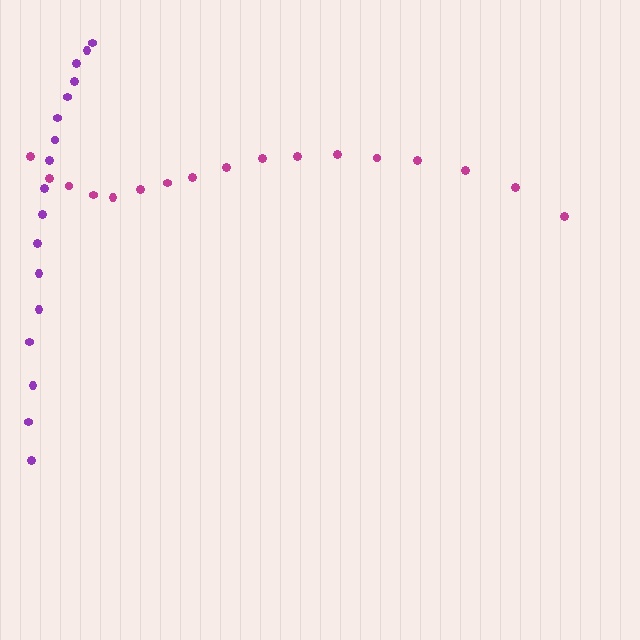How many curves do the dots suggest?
There are 2 distinct paths.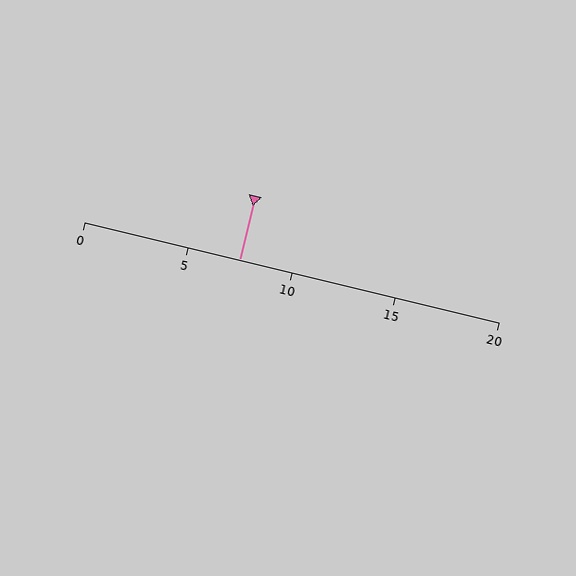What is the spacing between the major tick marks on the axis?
The major ticks are spaced 5 apart.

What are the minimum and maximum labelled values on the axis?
The axis runs from 0 to 20.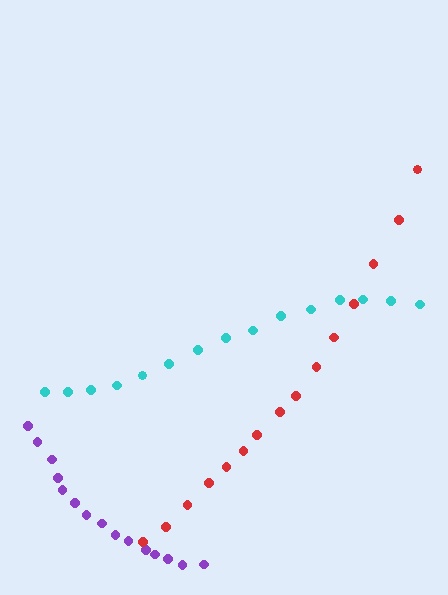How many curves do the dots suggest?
There are 3 distinct paths.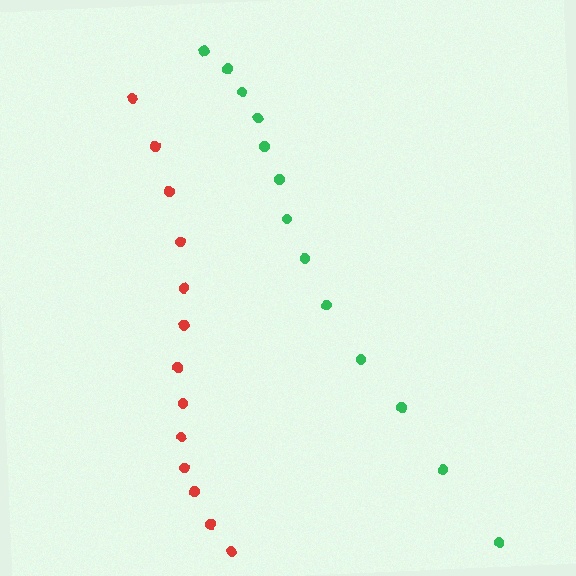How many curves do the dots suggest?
There are 2 distinct paths.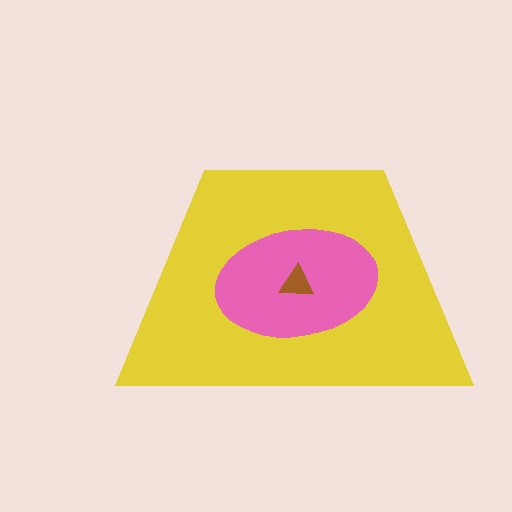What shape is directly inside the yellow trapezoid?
The pink ellipse.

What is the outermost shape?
The yellow trapezoid.